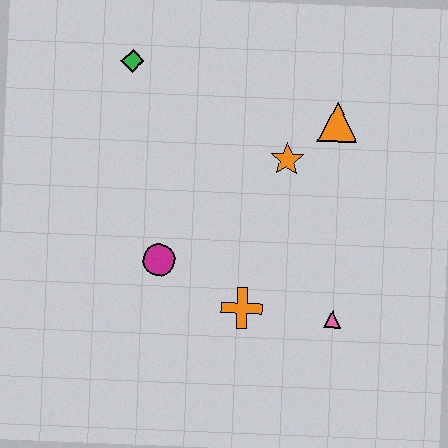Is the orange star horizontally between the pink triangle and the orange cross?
Yes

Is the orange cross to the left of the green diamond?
No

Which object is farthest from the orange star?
The green diamond is farthest from the orange star.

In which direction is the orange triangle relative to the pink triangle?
The orange triangle is above the pink triangle.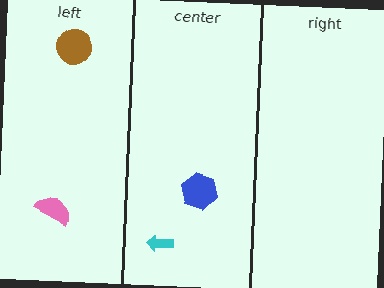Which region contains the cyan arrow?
The center region.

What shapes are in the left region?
The brown circle, the pink semicircle.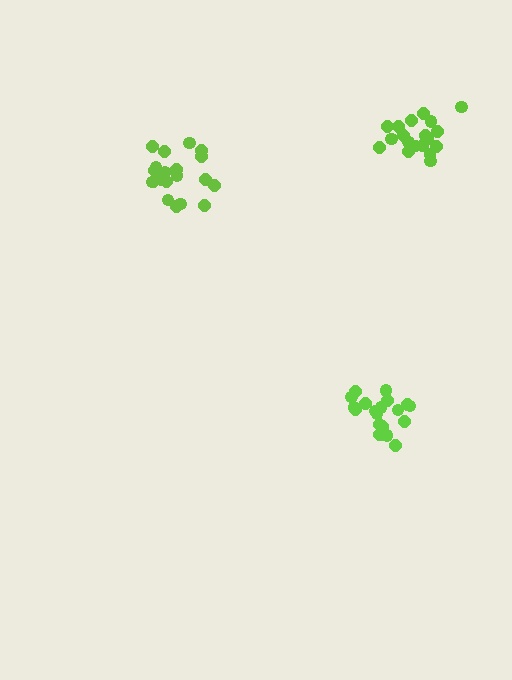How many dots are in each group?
Group 1: 21 dots, Group 2: 19 dots, Group 3: 20 dots (60 total).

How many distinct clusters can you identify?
There are 3 distinct clusters.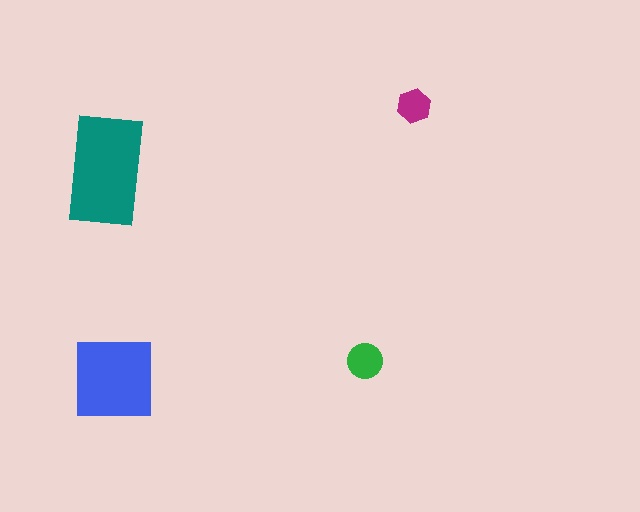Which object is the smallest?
The magenta hexagon.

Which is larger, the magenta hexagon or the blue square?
The blue square.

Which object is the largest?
The teal rectangle.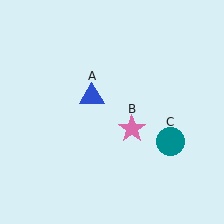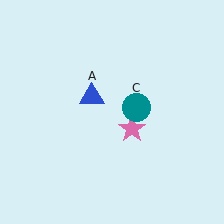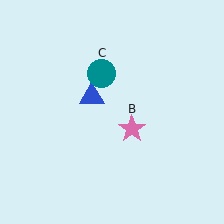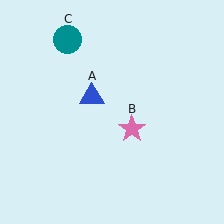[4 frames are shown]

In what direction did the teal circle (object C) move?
The teal circle (object C) moved up and to the left.